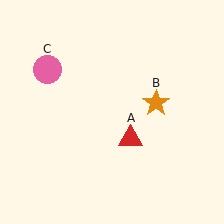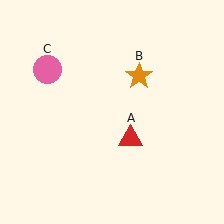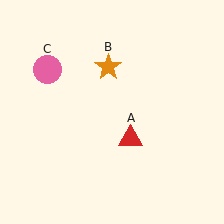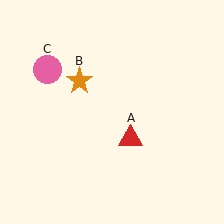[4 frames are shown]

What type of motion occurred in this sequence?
The orange star (object B) rotated counterclockwise around the center of the scene.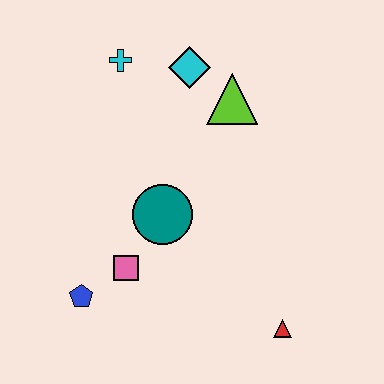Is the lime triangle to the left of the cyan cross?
No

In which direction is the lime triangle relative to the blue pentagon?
The lime triangle is above the blue pentagon.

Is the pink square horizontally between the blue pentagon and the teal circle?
Yes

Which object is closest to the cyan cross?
The cyan diamond is closest to the cyan cross.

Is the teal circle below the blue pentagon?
No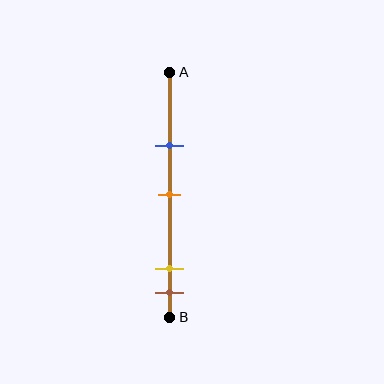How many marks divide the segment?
There are 4 marks dividing the segment.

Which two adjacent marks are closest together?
The yellow and brown marks are the closest adjacent pair.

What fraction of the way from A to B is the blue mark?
The blue mark is approximately 30% (0.3) of the way from A to B.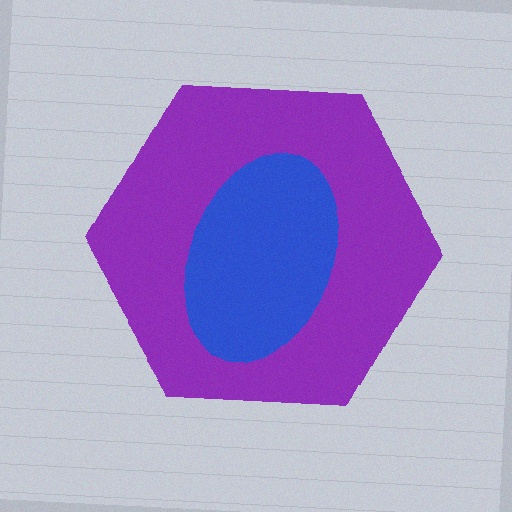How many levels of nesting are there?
2.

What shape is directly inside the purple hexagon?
The blue ellipse.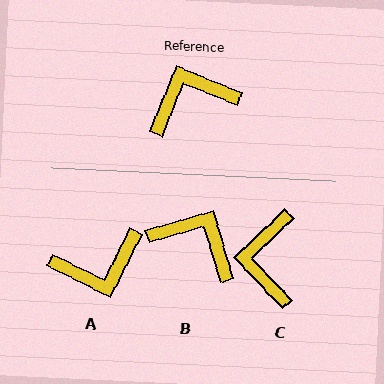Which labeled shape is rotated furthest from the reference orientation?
A, about 176 degrees away.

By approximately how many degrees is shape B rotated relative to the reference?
Approximately 52 degrees clockwise.